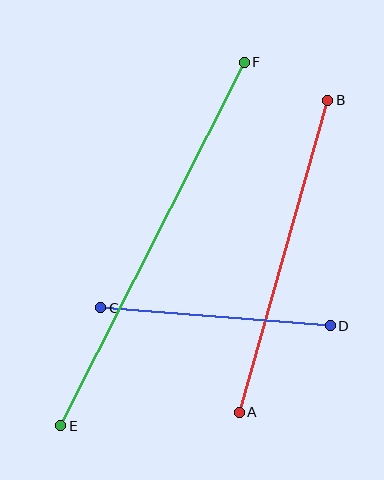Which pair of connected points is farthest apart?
Points E and F are farthest apart.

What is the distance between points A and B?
The distance is approximately 324 pixels.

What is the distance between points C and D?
The distance is approximately 230 pixels.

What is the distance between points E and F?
The distance is approximately 407 pixels.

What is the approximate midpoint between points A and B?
The midpoint is at approximately (283, 256) pixels.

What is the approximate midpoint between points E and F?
The midpoint is at approximately (152, 244) pixels.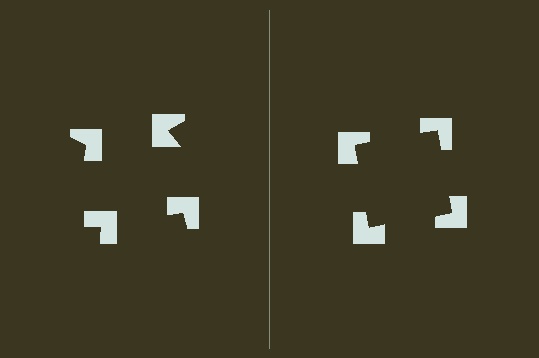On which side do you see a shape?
An illusory square appears on the right side. On the left side the wedge cuts are rotated, so no coherent shape forms.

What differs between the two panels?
The notched squares are positioned identically on both sides; only the wedge orientations differ. On the right they align to a square; on the left they are misaligned.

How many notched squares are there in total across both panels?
8 — 4 on each side.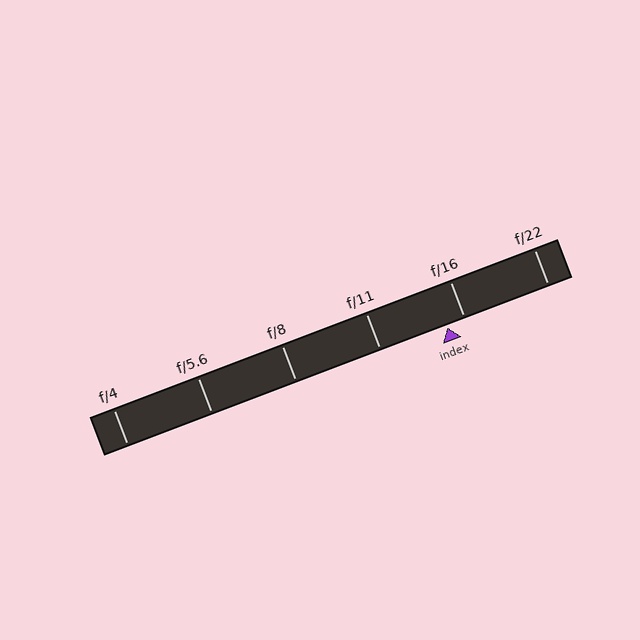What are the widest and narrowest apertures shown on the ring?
The widest aperture shown is f/4 and the narrowest is f/22.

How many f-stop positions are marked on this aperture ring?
There are 6 f-stop positions marked.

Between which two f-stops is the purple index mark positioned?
The index mark is between f/11 and f/16.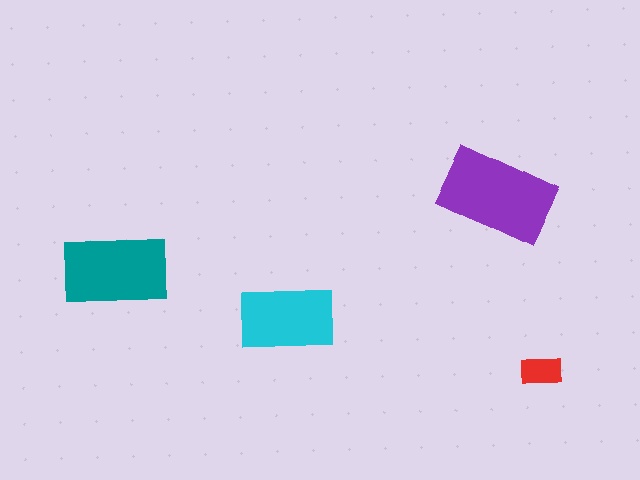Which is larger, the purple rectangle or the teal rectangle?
The purple one.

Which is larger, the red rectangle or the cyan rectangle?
The cyan one.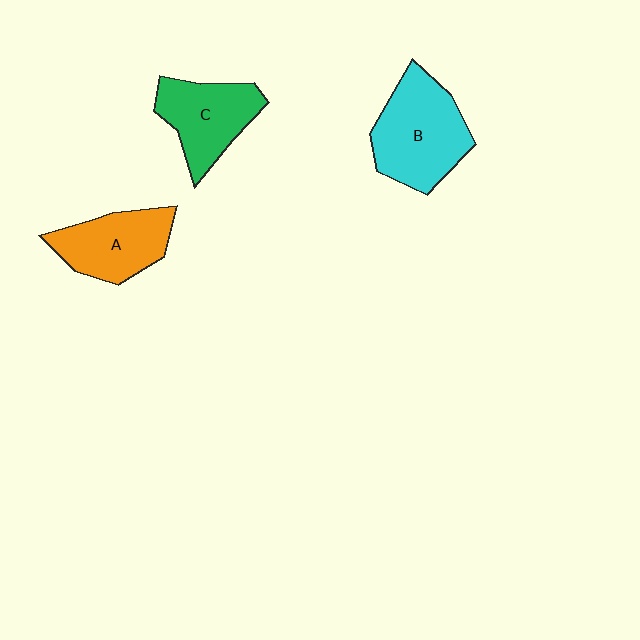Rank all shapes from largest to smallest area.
From largest to smallest: B (cyan), C (green), A (orange).